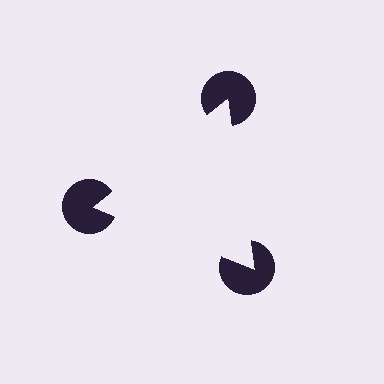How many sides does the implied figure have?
3 sides.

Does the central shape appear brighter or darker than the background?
It typically appears slightly brighter than the background, even though no actual brightness change is drawn.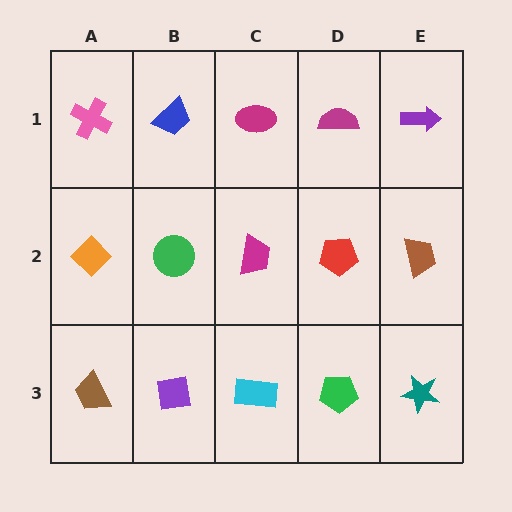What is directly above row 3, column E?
A brown trapezoid.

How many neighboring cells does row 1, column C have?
3.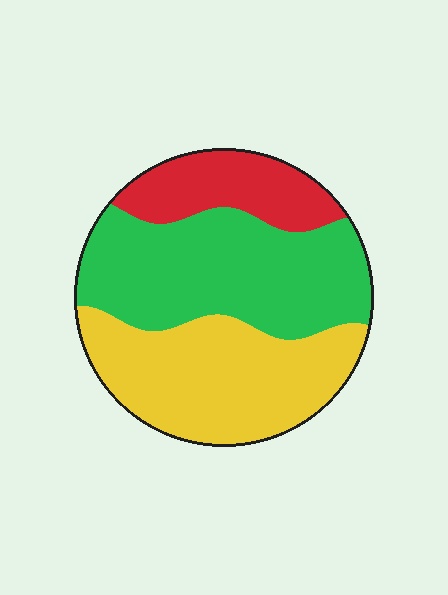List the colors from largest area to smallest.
From largest to smallest: green, yellow, red.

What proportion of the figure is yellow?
Yellow covers roughly 40% of the figure.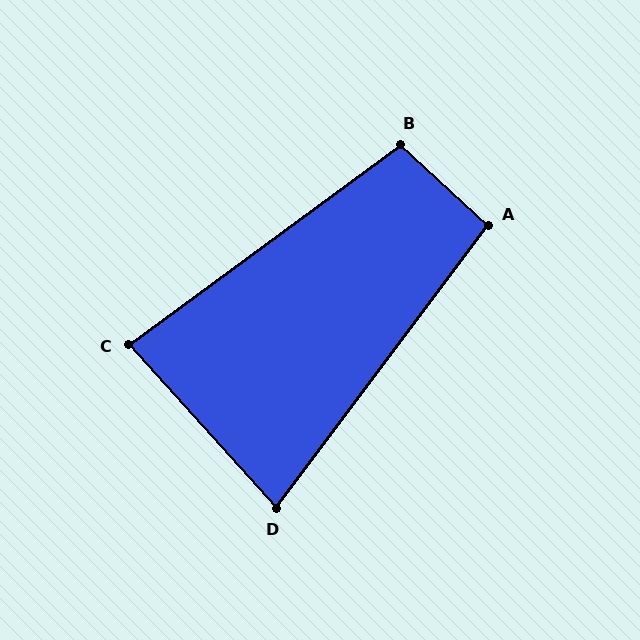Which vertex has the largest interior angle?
B, at approximately 101 degrees.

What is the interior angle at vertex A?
Approximately 96 degrees (obtuse).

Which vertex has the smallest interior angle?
D, at approximately 79 degrees.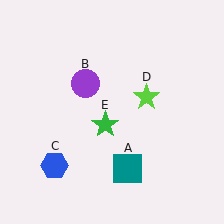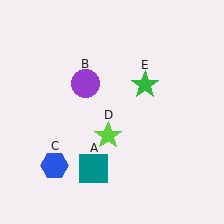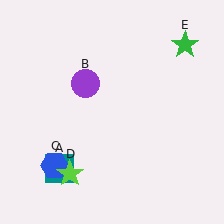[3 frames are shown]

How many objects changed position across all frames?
3 objects changed position: teal square (object A), lime star (object D), green star (object E).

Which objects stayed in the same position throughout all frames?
Purple circle (object B) and blue hexagon (object C) remained stationary.